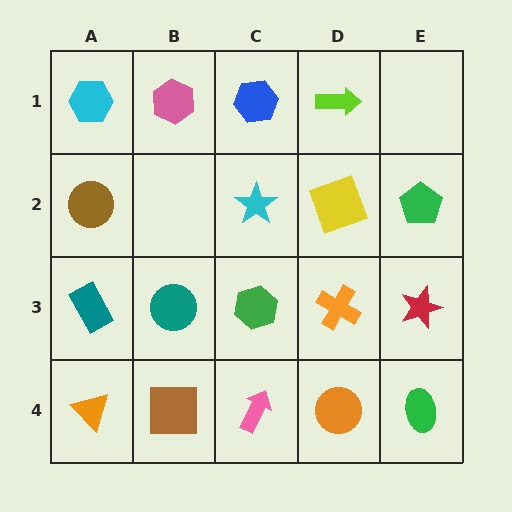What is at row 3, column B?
A teal circle.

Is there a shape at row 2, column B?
No, that cell is empty.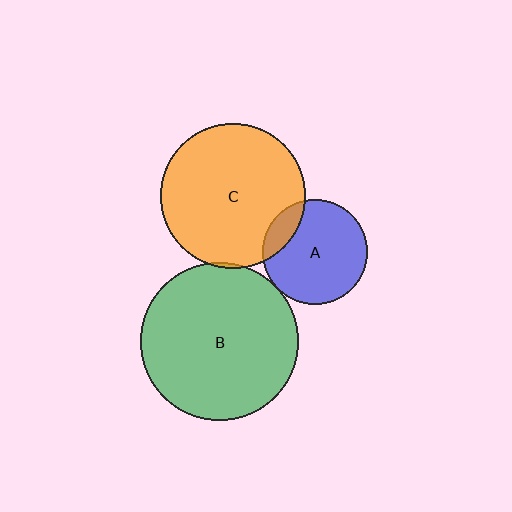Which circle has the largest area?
Circle B (green).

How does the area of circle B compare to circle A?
Approximately 2.2 times.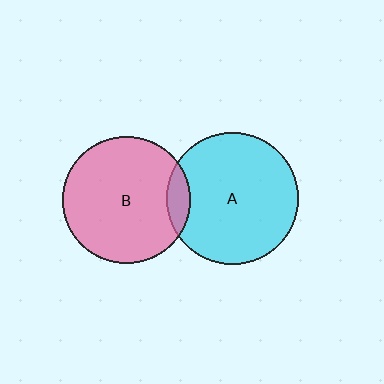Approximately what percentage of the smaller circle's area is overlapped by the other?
Approximately 10%.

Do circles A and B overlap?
Yes.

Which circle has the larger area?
Circle A (cyan).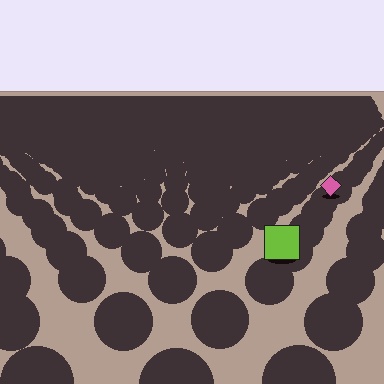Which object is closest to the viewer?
The lime square is closest. The texture marks near it are larger and more spread out.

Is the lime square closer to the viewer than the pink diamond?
Yes. The lime square is closer — you can tell from the texture gradient: the ground texture is coarser near it.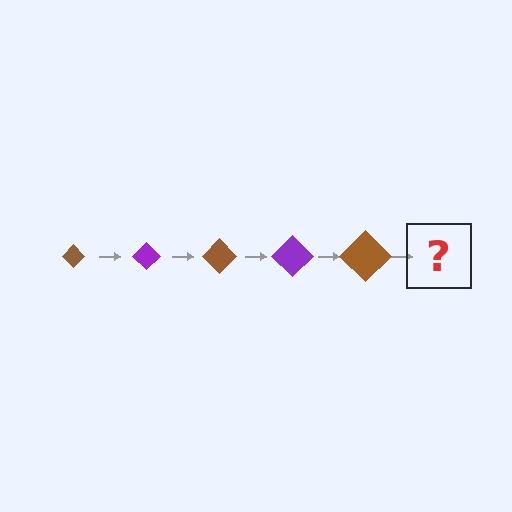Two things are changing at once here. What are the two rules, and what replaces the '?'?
The two rules are that the diamond grows larger each step and the color cycles through brown and purple. The '?' should be a purple diamond, larger than the previous one.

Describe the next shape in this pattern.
It should be a purple diamond, larger than the previous one.